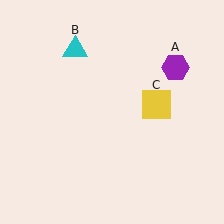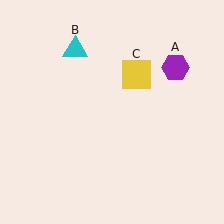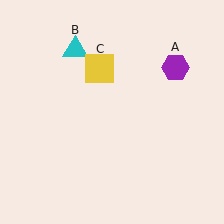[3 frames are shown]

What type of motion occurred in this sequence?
The yellow square (object C) rotated counterclockwise around the center of the scene.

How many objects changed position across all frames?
1 object changed position: yellow square (object C).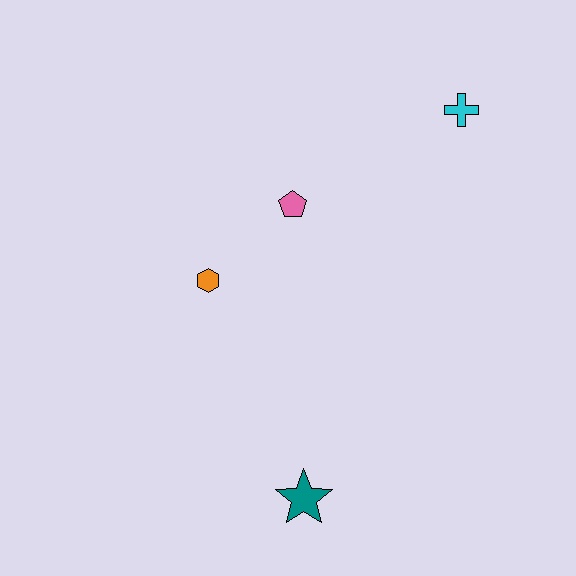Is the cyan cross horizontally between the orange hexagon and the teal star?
No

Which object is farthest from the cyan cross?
The teal star is farthest from the cyan cross.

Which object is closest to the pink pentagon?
The orange hexagon is closest to the pink pentagon.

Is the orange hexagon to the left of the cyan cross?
Yes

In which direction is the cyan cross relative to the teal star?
The cyan cross is above the teal star.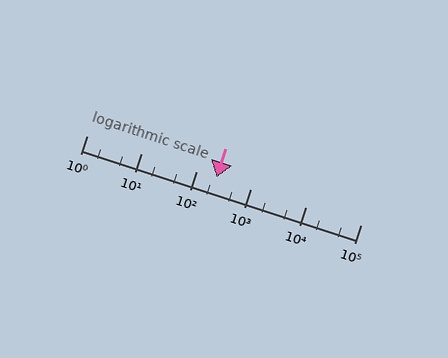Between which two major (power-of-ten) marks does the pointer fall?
The pointer is between 100 and 1000.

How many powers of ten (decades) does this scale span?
The scale spans 5 decades, from 1 to 100000.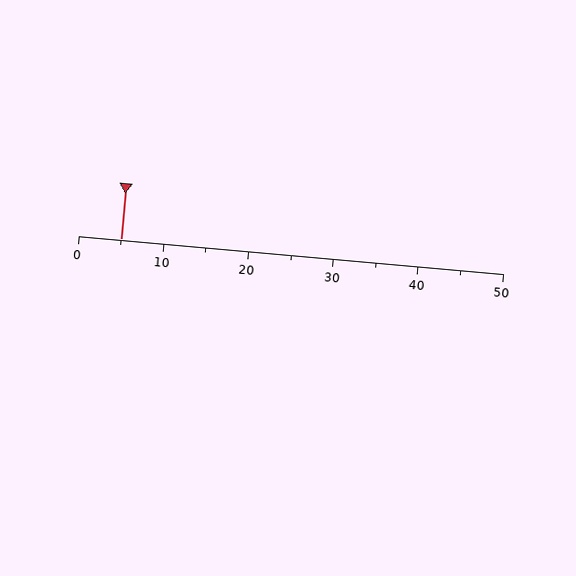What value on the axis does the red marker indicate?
The marker indicates approximately 5.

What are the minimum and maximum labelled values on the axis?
The axis runs from 0 to 50.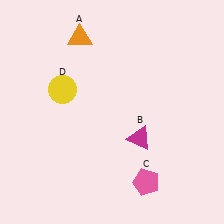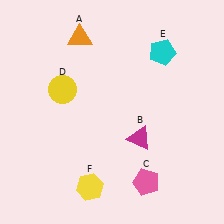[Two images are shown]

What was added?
A cyan pentagon (E), a yellow hexagon (F) were added in Image 2.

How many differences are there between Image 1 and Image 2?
There are 2 differences between the two images.